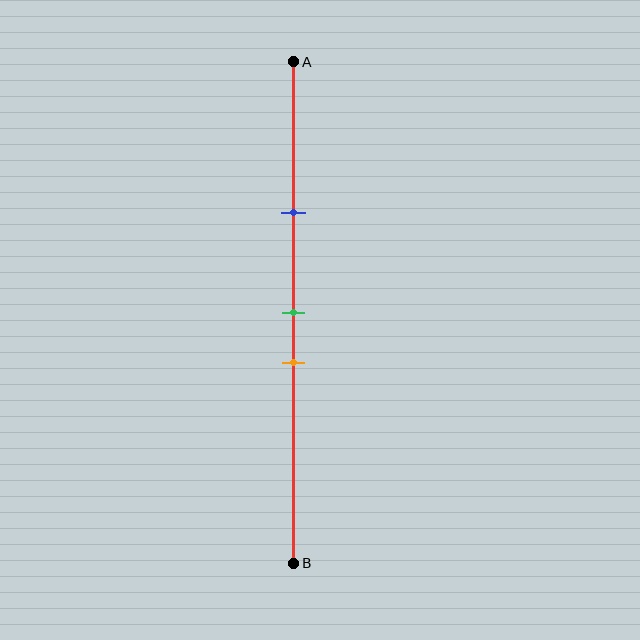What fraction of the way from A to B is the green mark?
The green mark is approximately 50% (0.5) of the way from A to B.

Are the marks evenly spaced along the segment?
No, the marks are not evenly spaced.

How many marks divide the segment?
There are 3 marks dividing the segment.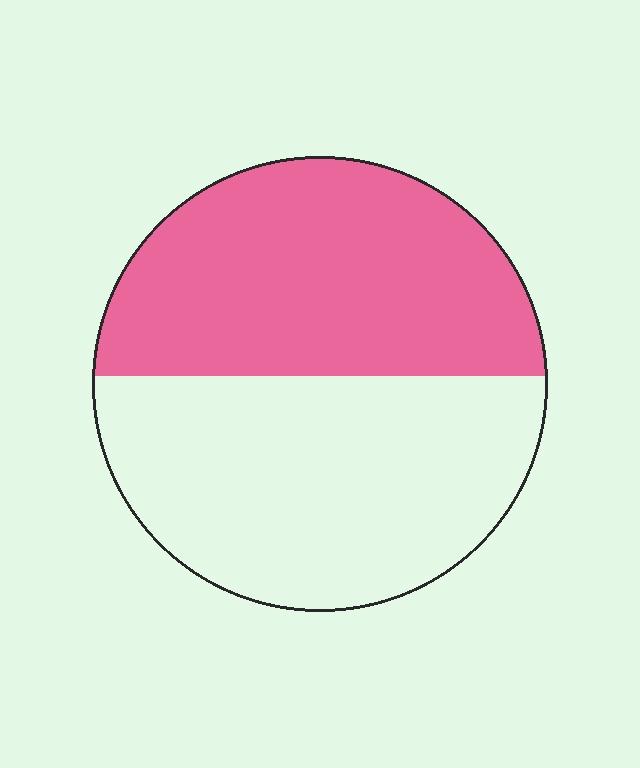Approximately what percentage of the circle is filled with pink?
Approximately 50%.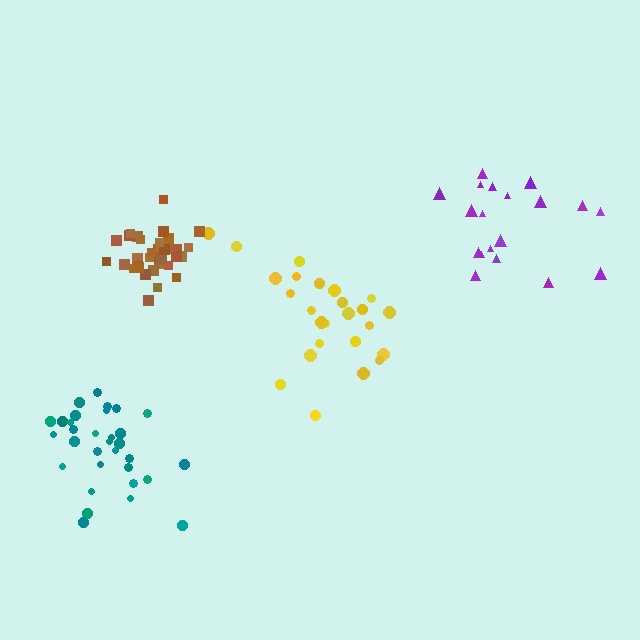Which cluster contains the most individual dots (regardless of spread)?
Brown (35).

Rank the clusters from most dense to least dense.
brown, teal, purple, yellow.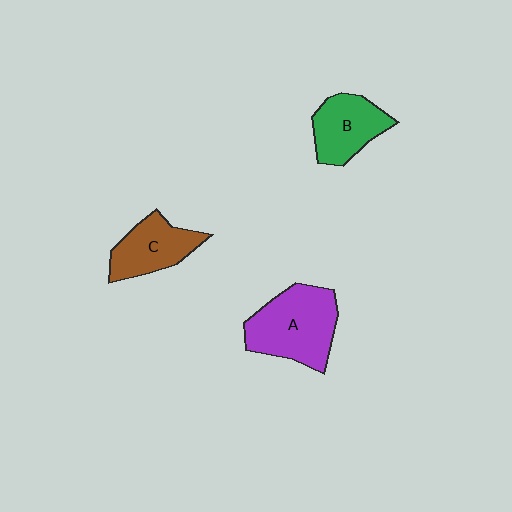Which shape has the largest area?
Shape A (purple).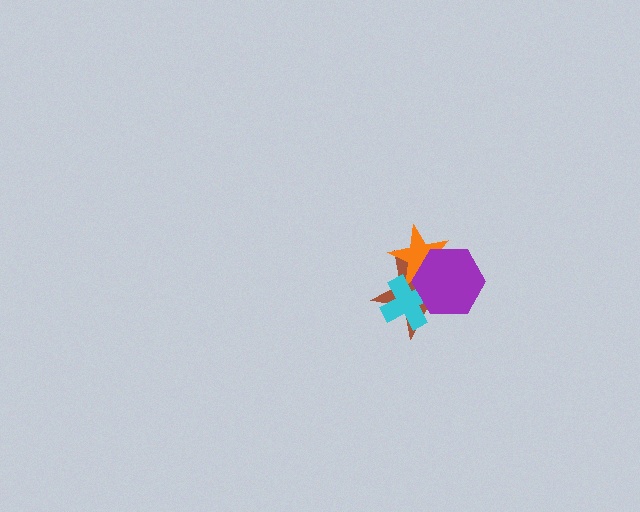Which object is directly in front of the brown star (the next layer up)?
The orange star is directly in front of the brown star.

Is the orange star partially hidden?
Yes, it is partially covered by another shape.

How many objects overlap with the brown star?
3 objects overlap with the brown star.